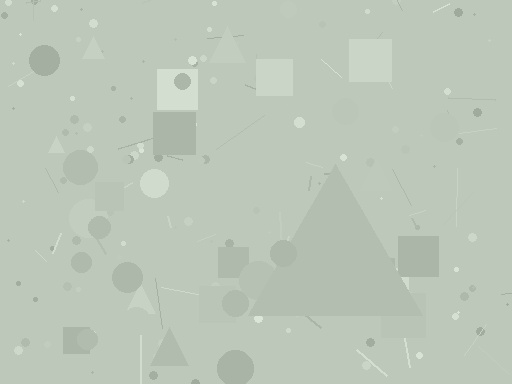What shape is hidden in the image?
A triangle is hidden in the image.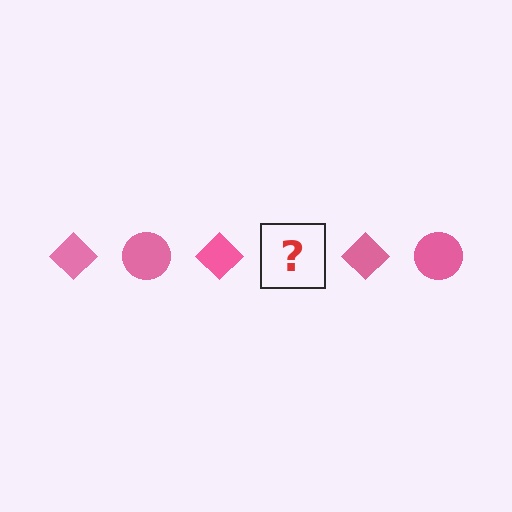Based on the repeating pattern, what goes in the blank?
The blank should be a pink circle.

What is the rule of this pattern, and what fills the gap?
The rule is that the pattern cycles through diamond, circle shapes in pink. The gap should be filled with a pink circle.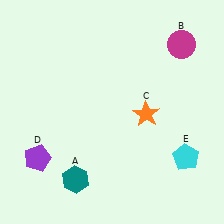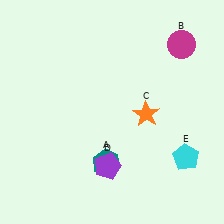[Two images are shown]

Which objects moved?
The objects that moved are: the teal hexagon (A), the purple pentagon (D).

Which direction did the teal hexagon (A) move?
The teal hexagon (A) moved right.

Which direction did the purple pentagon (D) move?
The purple pentagon (D) moved right.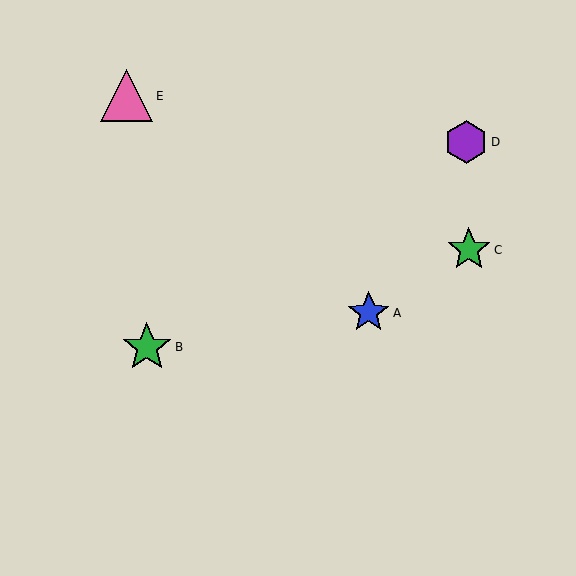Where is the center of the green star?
The center of the green star is at (147, 347).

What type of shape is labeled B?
Shape B is a green star.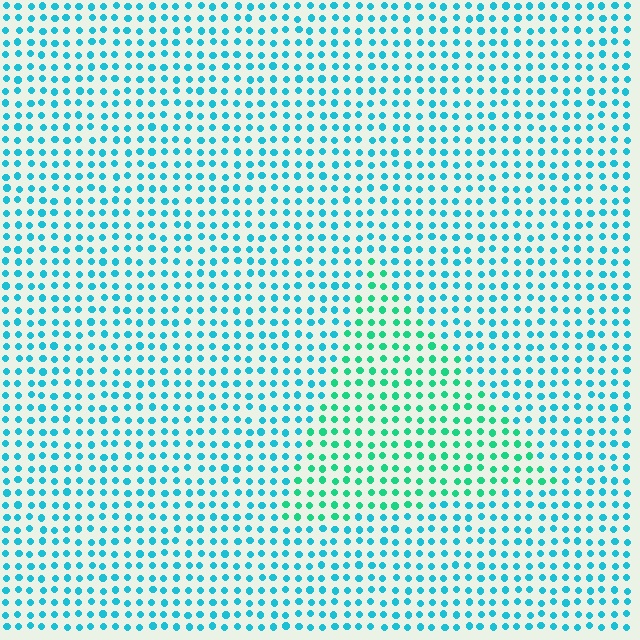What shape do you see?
I see a triangle.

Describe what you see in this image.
The image is filled with small cyan elements in a uniform arrangement. A triangle-shaped region is visible where the elements are tinted to a slightly different hue, forming a subtle color boundary.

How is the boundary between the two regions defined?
The boundary is defined purely by a slight shift in hue (about 33 degrees). Spacing, size, and orientation are identical on both sides.